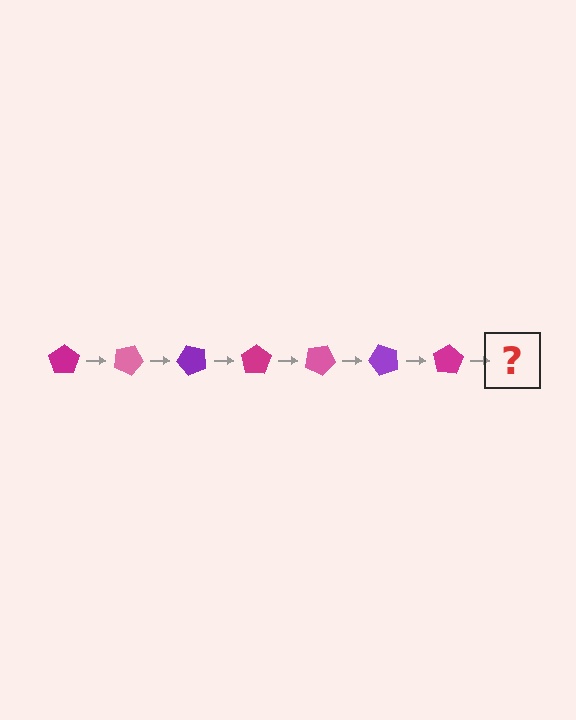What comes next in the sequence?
The next element should be a pink pentagon, rotated 175 degrees from the start.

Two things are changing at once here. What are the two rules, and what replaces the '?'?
The two rules are that it rotates 25 degrees each step and the color cycles through magenta, pink, and purple. The '?' should be a pink pentagon, rotated 175 degrees from the start.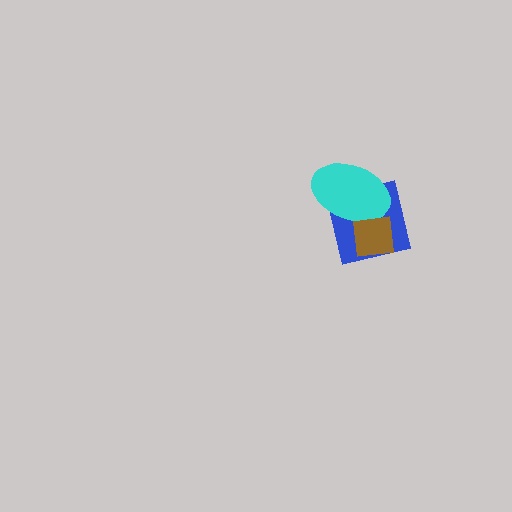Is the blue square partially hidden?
Yes, it is partially covered by another shape.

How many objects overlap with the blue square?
2 objects overlap with the blue square.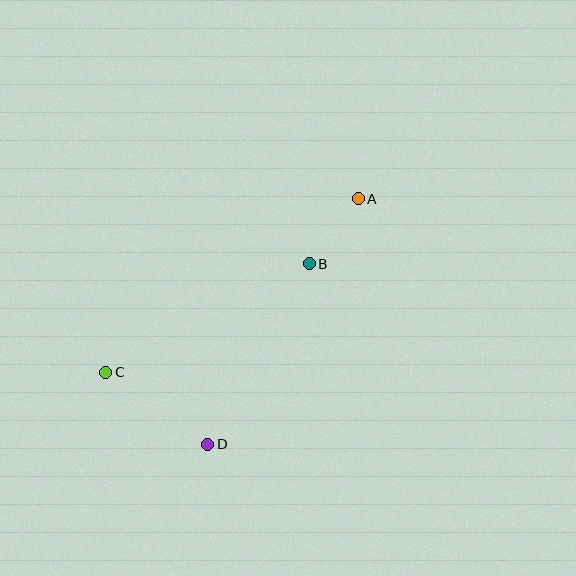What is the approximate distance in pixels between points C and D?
The distance between C and D is approximately 125 pixels.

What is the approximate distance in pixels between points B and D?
The distance between B and D is approximately 207 pixels.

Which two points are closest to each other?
Points A and B are closest to each other.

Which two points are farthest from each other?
Points A and C are farthest from each other.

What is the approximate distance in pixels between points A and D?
The distance between A and D is approximately 288 pixels.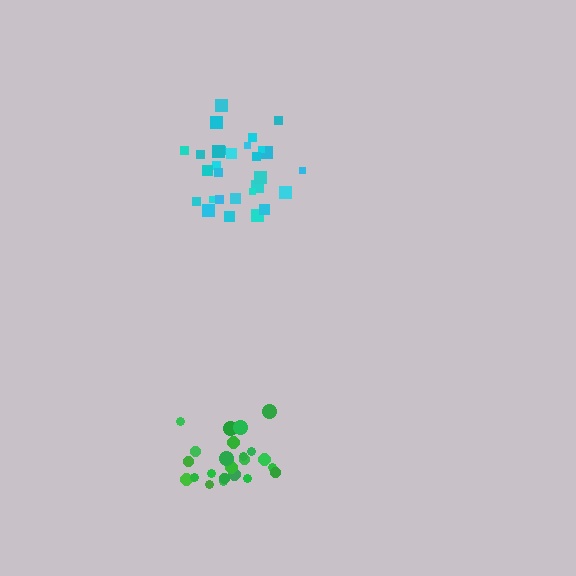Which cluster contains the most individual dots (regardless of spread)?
Cyan (29).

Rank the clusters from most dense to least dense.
cyan, green.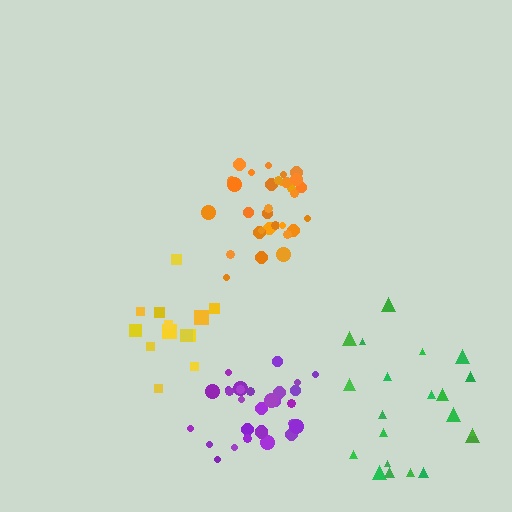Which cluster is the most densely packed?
Purple.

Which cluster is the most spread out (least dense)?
Green.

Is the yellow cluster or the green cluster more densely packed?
Yellow.